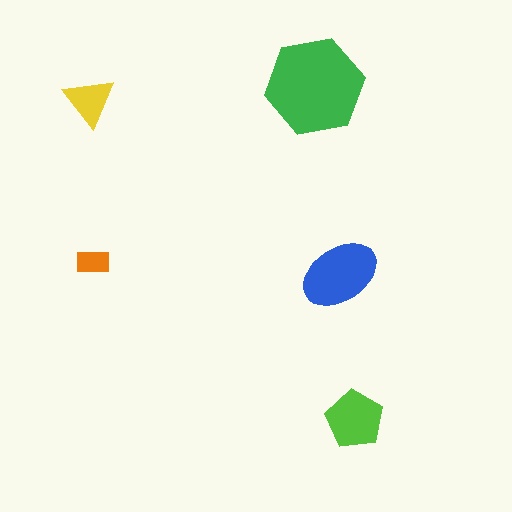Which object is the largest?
The green hexagon.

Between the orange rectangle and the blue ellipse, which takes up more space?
The blue ellipse.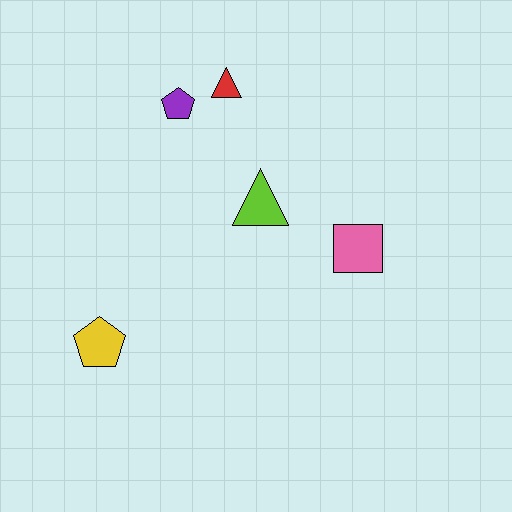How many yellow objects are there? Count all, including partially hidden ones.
There is 1 yellow object.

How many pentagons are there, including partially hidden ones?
There are 2 pentagons.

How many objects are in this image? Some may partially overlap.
There are 5 objects.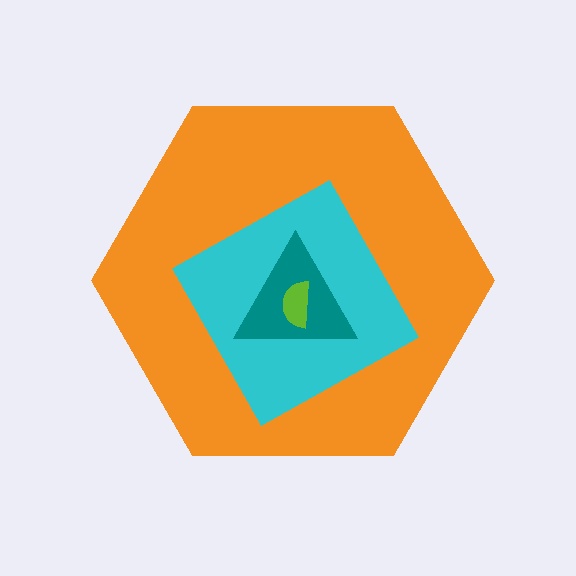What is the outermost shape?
The orange hexagon.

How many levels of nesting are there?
4.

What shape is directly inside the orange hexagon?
The cyan diamond.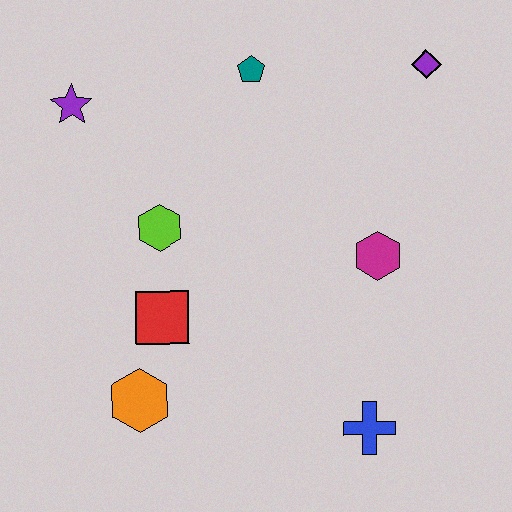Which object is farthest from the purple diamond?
The orange hexagon is farthest from the purple diamond.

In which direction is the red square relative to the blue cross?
The red square is to the left of the blue cross.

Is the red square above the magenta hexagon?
No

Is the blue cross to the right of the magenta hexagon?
No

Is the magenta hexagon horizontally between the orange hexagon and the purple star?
No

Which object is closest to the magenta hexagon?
The blue cross is closest to the magenta hexagon.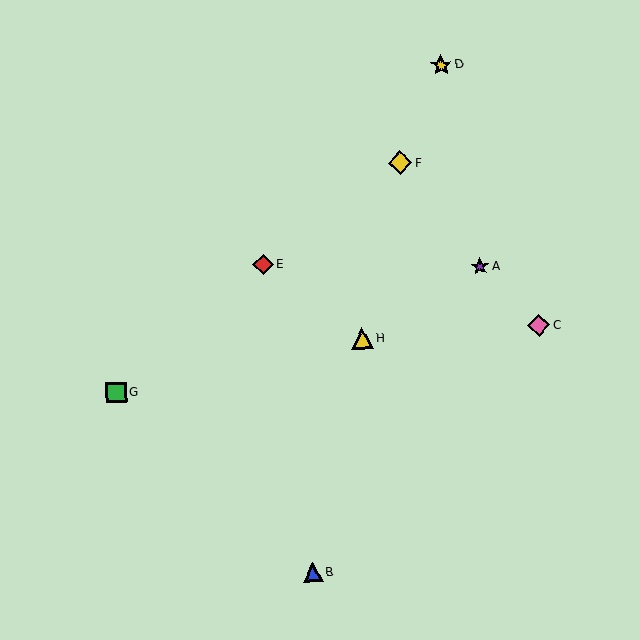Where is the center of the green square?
The center of the green square is at (117, 392).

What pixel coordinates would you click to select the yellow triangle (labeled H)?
Click at (362, 338) to select the yellow triangle H.